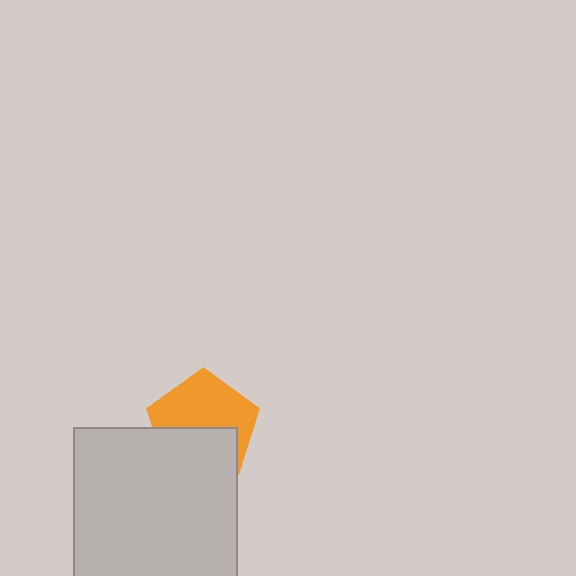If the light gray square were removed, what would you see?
You would see the complete orange pentagon.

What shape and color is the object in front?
The object in front is a light gray square.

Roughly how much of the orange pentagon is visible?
About half of it is visible (roughly 57%).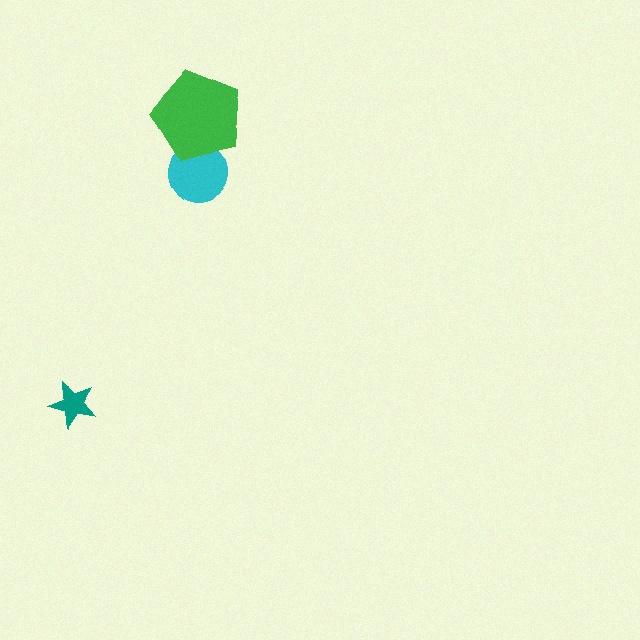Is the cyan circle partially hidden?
Yes, it is partially covered by another shape.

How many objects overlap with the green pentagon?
1 object overlaps with the green pentagon.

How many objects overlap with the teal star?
0 objects overlap with the teal star.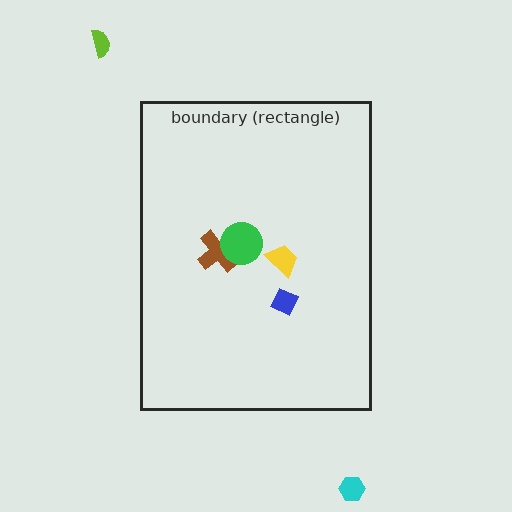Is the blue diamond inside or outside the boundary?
Inside.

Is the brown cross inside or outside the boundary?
Inside.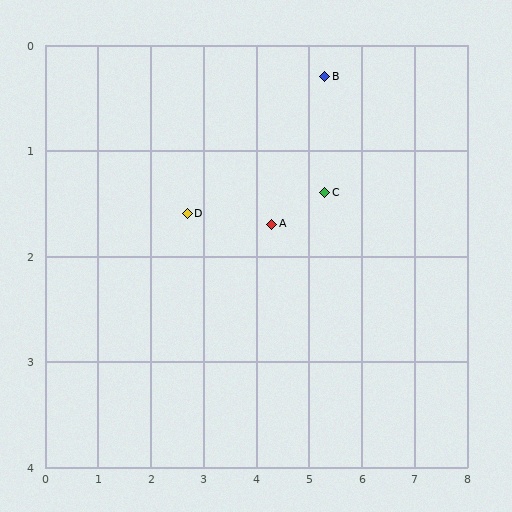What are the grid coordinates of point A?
Point A is at approximately (4.3, 1.7).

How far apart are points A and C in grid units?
Points A and C are about 1.0 grid units apart.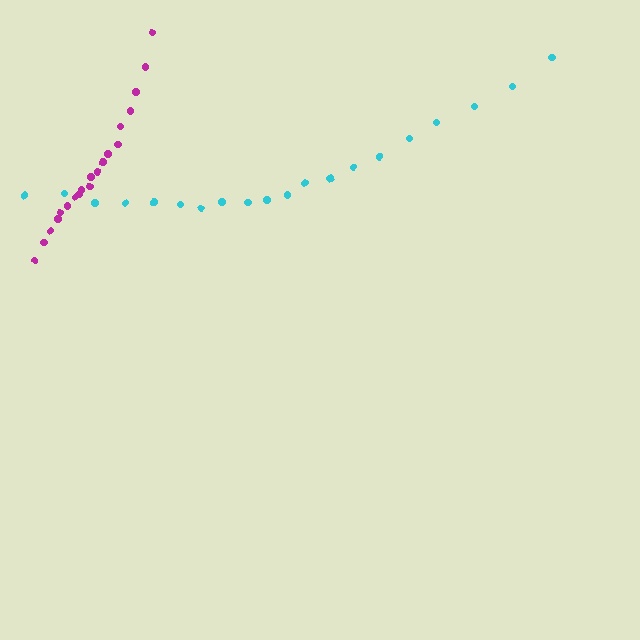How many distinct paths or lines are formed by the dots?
There are 2 distinct paths.